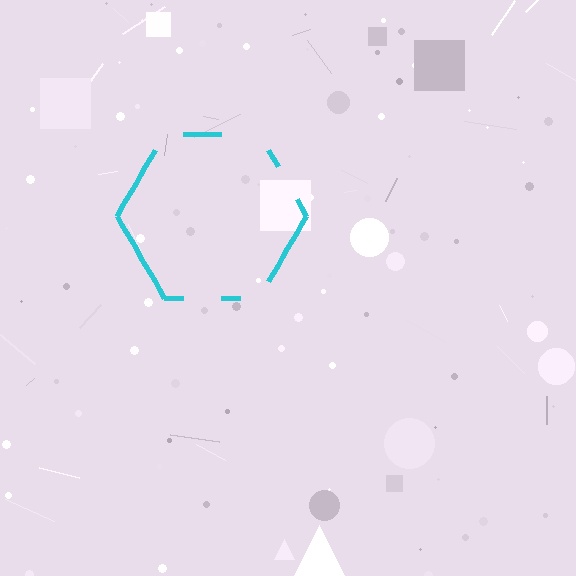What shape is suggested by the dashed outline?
The dashed outline suggests a hexagon.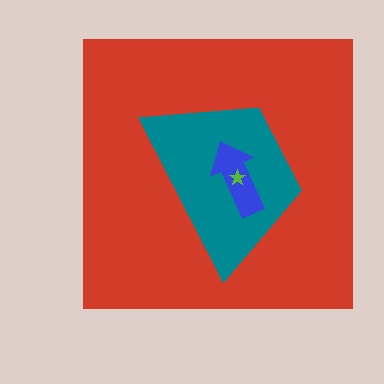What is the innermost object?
The lime star.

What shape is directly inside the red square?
The teal trapezoid.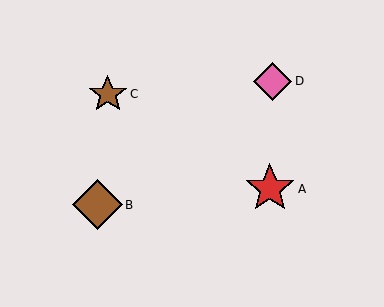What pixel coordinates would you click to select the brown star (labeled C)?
Click at (108, 94) to select the brown star C.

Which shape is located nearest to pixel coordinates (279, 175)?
The red star (labeled A) at (270, 189) is nearest to that location.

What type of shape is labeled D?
Shape D is a pink diamond.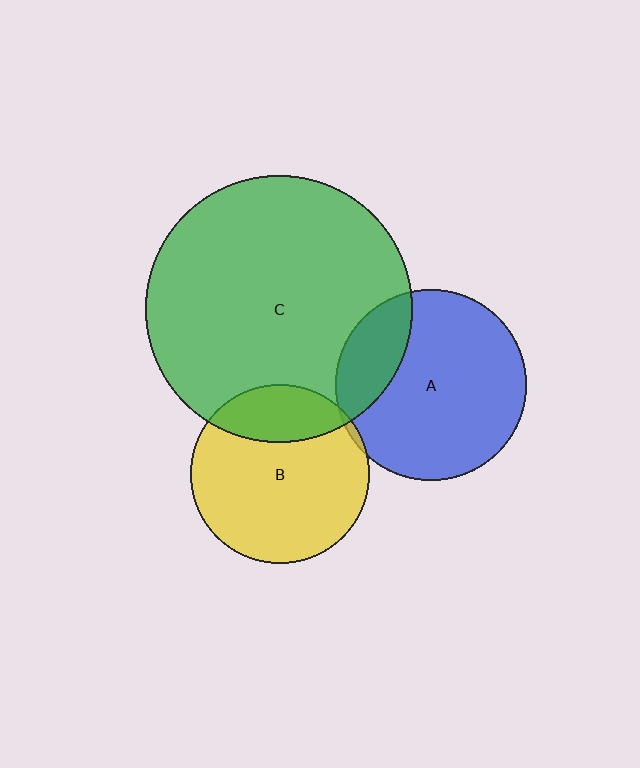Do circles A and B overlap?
Yes.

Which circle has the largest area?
Circle C (green).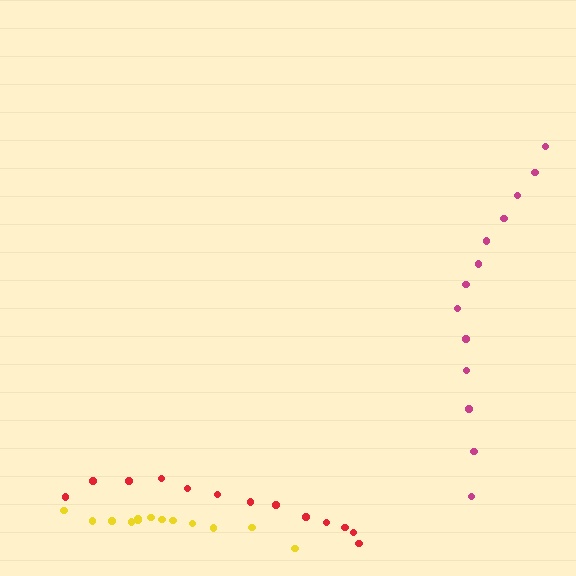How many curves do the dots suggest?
There are 3 distinct paths.